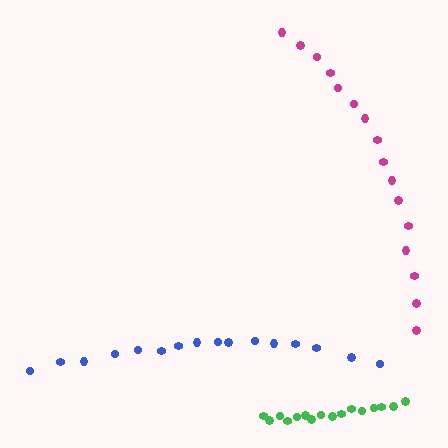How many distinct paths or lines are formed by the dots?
There are 3 distinct paths.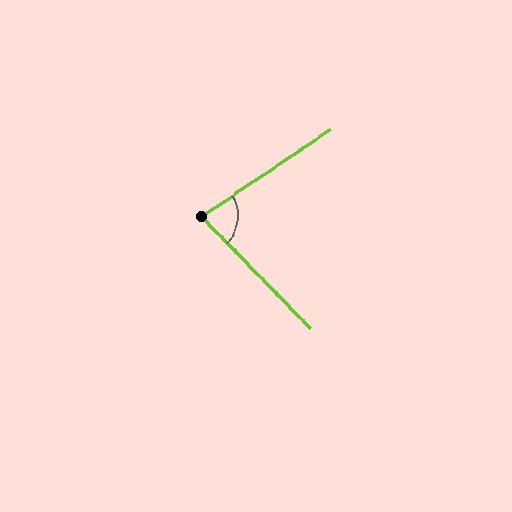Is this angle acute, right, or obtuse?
It is acute.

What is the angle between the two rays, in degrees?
Approximately 79 degrees.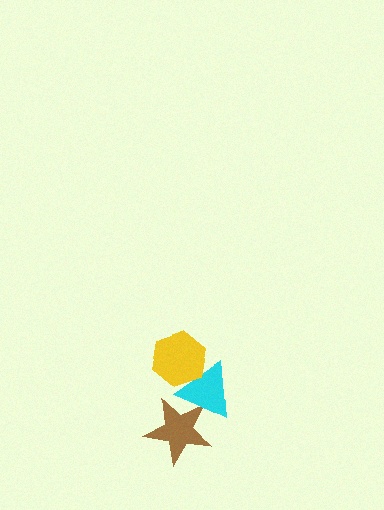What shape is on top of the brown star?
The cyan triangle is on top of the brown star.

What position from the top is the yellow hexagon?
The yellow hexagon is 1st from the top.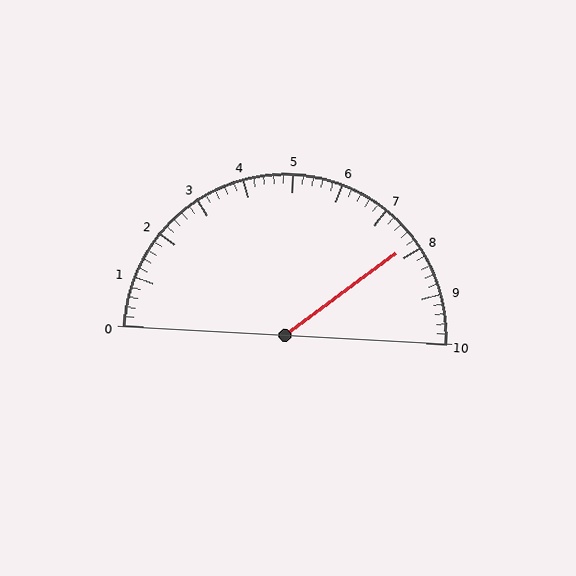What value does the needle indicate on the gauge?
The needle indicates approximately 7.8.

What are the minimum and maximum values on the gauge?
The gauge ranges from 0 to 10.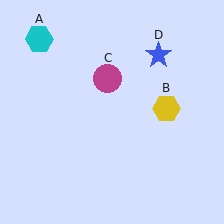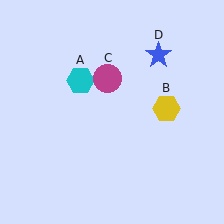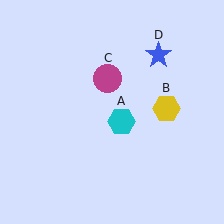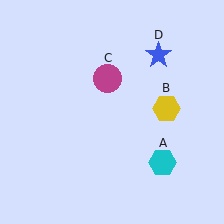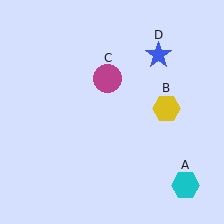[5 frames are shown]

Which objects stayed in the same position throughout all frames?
Yellow hexagon (object B) and magenta circle (object C) and blue star (object D) remained stationary.